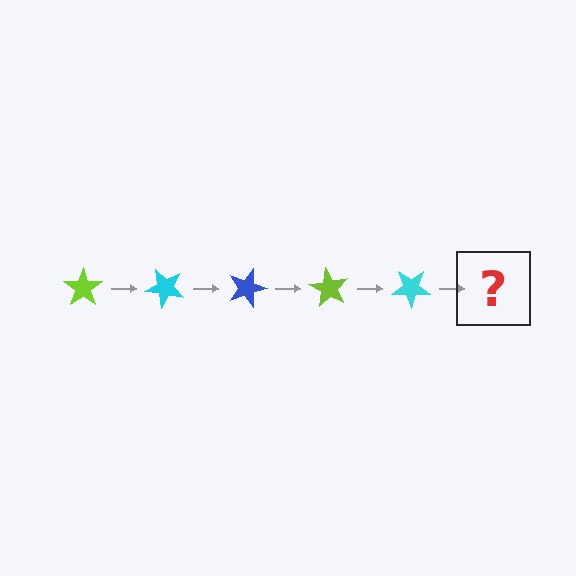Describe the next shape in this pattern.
It should be a blue star, rotated 225 degrees from the start.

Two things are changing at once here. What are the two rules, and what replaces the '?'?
The two rules are that it rotates 45 degrees each step and the color cycles through lime, cyan, and blue. The '?' should be a blue star, rotated 225 degrees from the start.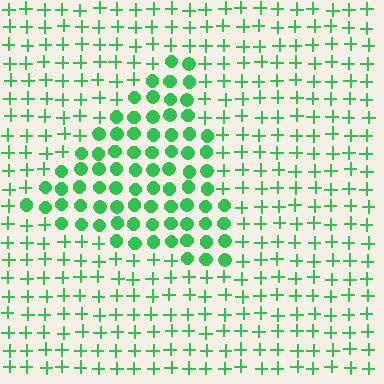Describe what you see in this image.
The image is filled with small green elements arranged in a uniform grid. A triangle-shaped region contains circles, while the surrounding area contains plus signs. The boundary is defined purely by the change in element shape.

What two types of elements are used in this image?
The image uses circles inside the triangle region and plus signs outside it.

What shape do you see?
I see a triangle.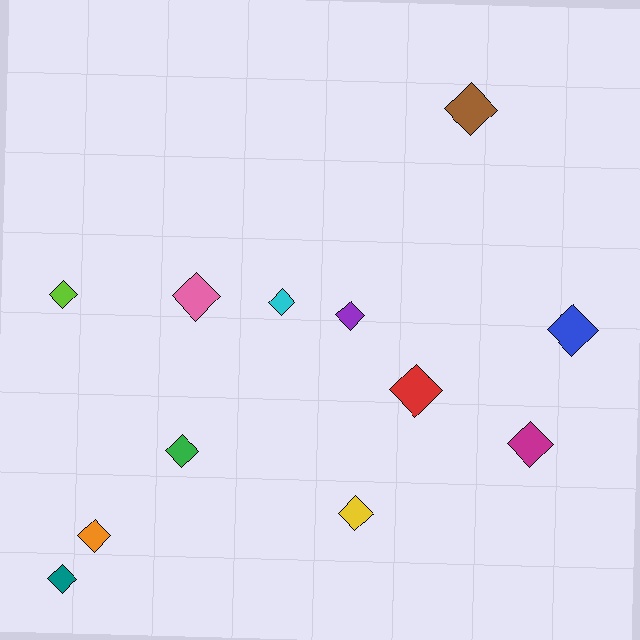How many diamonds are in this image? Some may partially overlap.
There are 12 diamonds.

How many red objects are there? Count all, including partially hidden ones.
There is 1 red object.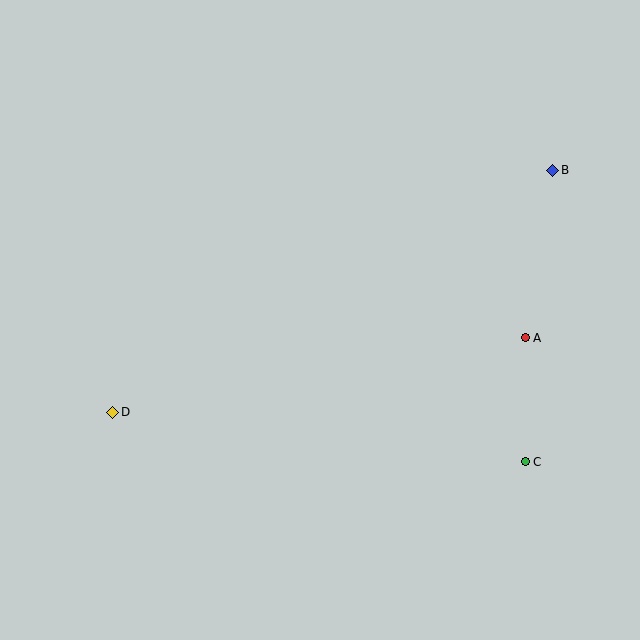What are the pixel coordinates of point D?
Point D is at (113, 412).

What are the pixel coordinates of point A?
Point A is at (525, 338).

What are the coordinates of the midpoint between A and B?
The midpoint between A and B is at (539, 254).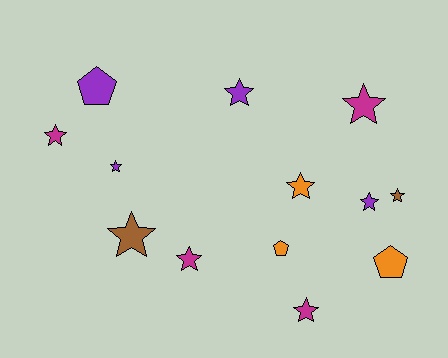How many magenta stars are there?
There are 4 magenta stars.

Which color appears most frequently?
Magenta, with 4 objects.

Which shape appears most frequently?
Star, with 10 objects.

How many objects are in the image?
There are 13 objects.